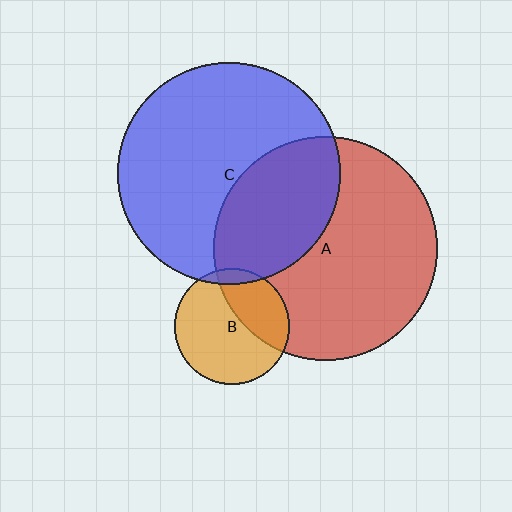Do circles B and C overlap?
Yes.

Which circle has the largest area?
Circle A (red).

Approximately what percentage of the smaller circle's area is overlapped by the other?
Approximately 5%.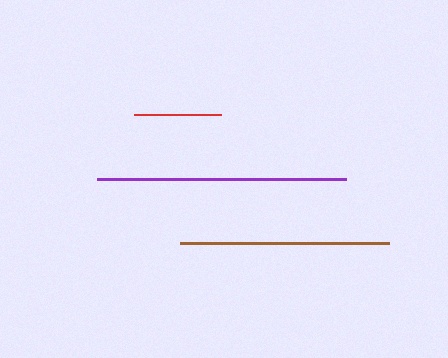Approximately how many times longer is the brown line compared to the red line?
The brown line is approximately 2.4 times the length of the red line.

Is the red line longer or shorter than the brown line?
The brown line is longer than the red line.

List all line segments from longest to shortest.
From longest to shortest: purple, brown, red.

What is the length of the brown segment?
The brown segment is approximately 208 pixels long.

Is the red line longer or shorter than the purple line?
The purple line is longer than the red line.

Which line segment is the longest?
The purple line is the longest at approximately 249 pixels.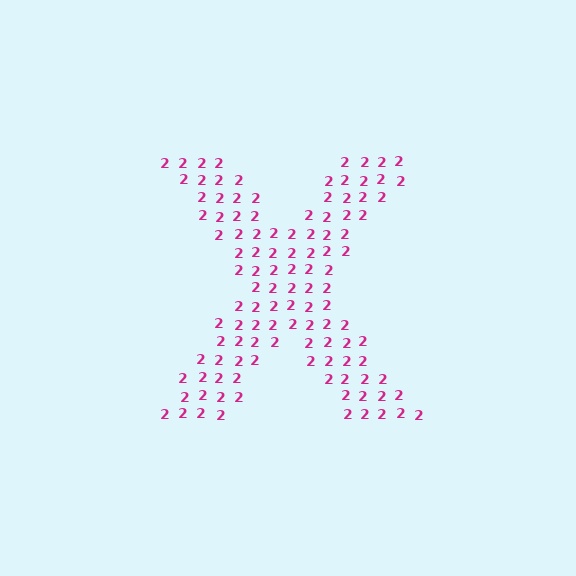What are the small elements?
The small elements are digit 2's.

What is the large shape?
The large shape is the letter X.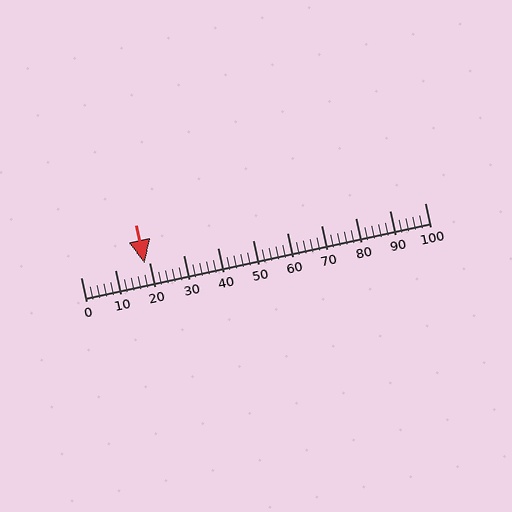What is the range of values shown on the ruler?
The ruler shows values from 0 to 100.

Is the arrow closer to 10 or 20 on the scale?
The arrow is closer to 20.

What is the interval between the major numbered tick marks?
The major tick marks are spaced 10 units apart.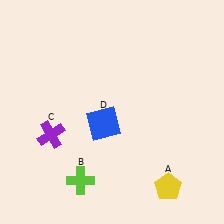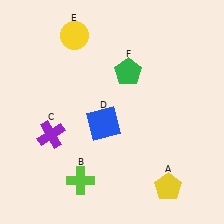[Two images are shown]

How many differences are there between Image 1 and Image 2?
There are 2 differences between the two images.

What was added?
A yellow circle (E), a green pentagon (F) were added in Image 2.